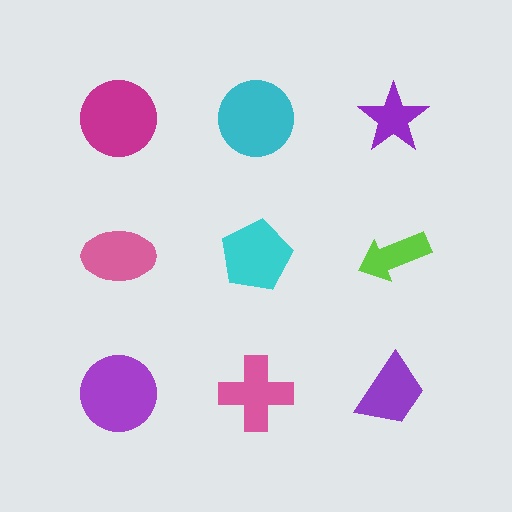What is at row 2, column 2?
A cyan pentagon.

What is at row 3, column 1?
A purple circle.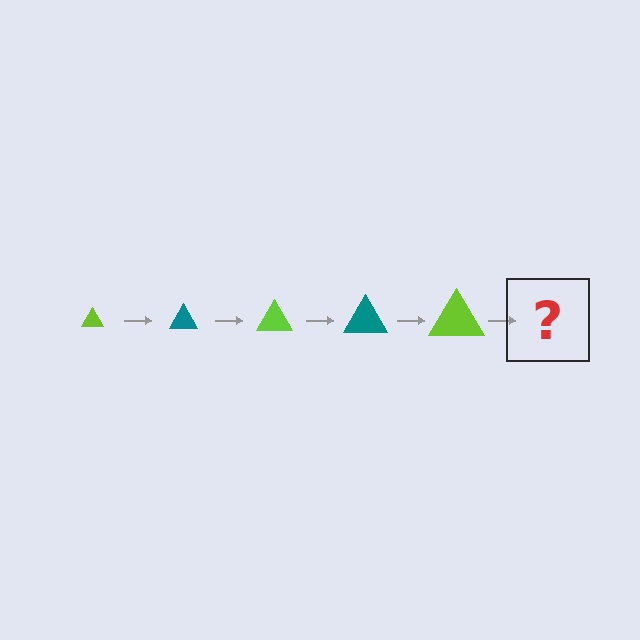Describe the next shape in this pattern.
It should be a teal triangle, larger than the previous one.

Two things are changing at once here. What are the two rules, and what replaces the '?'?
The two rules are that the triangle grows larger each step and the color cycles through lime and teal. The '?' should be a teal triangle, larger than the previous one.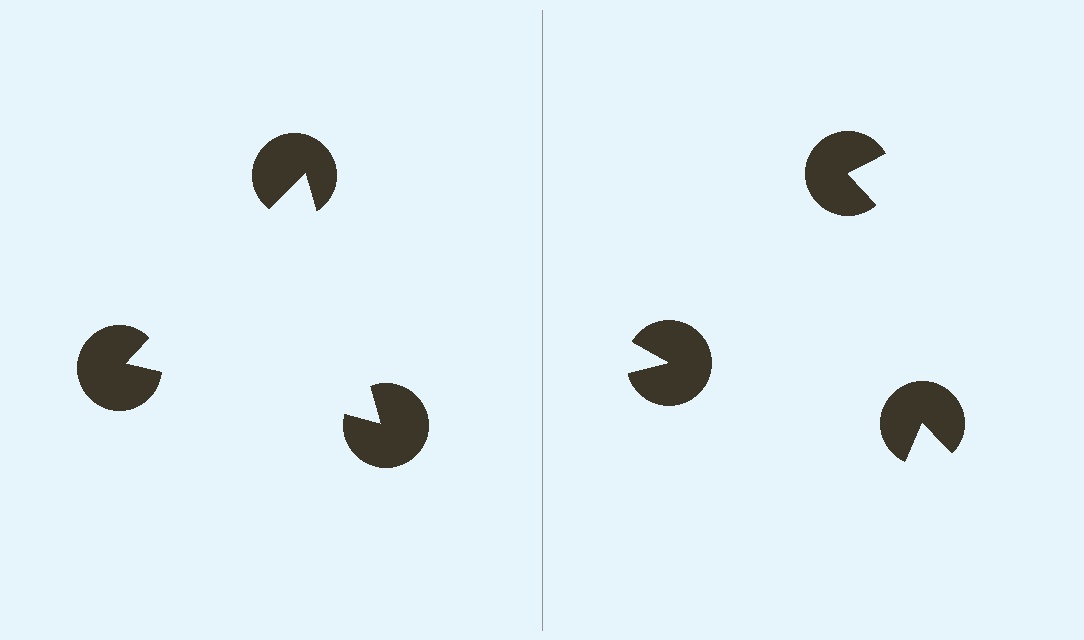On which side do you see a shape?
An illusory triangle appears on the left side. On the right side the wedge cuts are rotated, so no coherent shape forms.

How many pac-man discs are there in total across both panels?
6 — 3 on each side.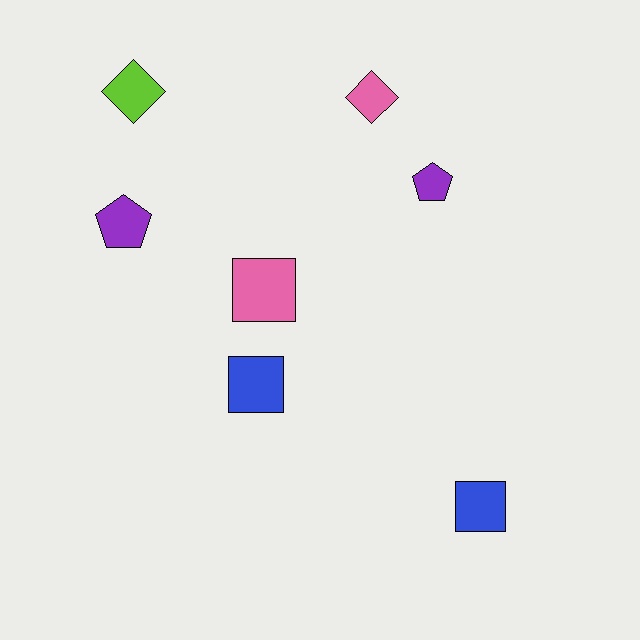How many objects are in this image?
There are 7 objects.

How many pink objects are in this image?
There are 2 pink objects.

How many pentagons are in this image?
There are 2 pentagons.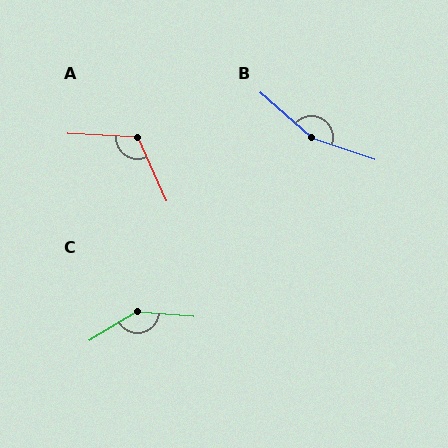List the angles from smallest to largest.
A (117°), C (145°), B (158°).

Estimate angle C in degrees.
Approximately 145 degrees.